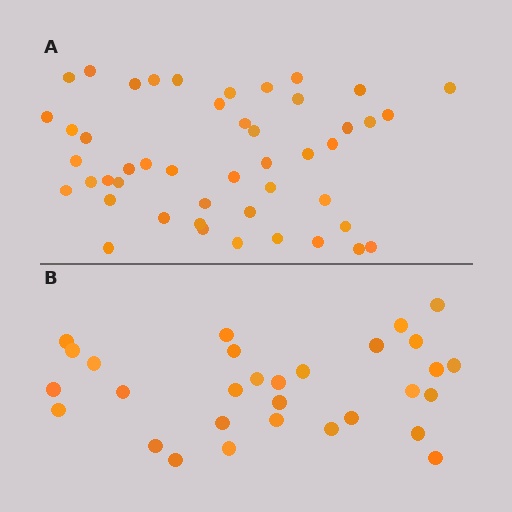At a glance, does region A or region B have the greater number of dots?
Region A (the top region) has more dots.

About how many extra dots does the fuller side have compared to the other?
Region A has approximately 15 more dots than region B.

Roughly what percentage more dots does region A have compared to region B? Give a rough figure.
About 55% more.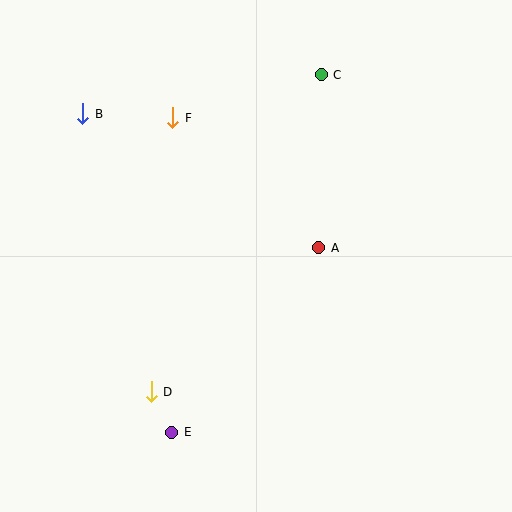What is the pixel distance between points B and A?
The distance between B and A is 271 pixels.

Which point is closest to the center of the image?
Point A at (319, 248) is closest to the center.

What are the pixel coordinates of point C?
Point C is at (321, 75).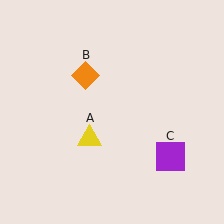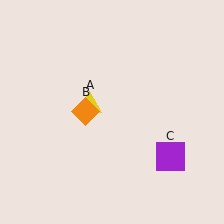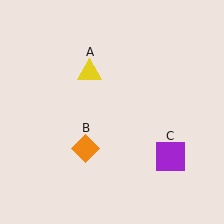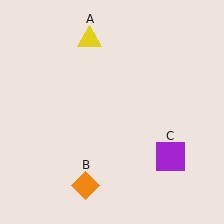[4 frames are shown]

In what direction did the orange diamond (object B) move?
The orange diamond (object B) moved down.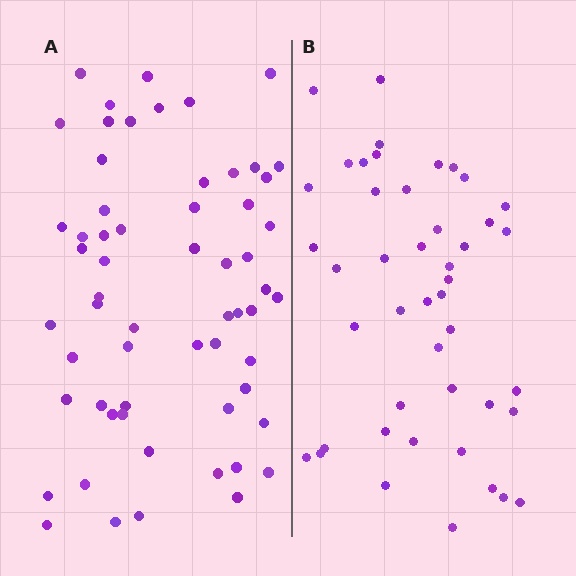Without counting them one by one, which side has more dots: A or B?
Region A (the left region) has more dots.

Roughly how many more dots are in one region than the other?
Region A has approximately 15 more dots than region B.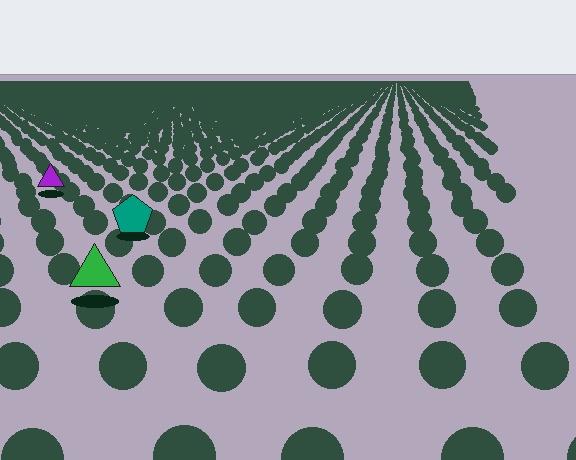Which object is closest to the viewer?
The green triangle is closest. The texture marks near it are larger and more spread out.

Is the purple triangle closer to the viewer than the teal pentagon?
No. The teal pentagon is closer — you can tell from the texture gradient: the ground texture is coarser near it.